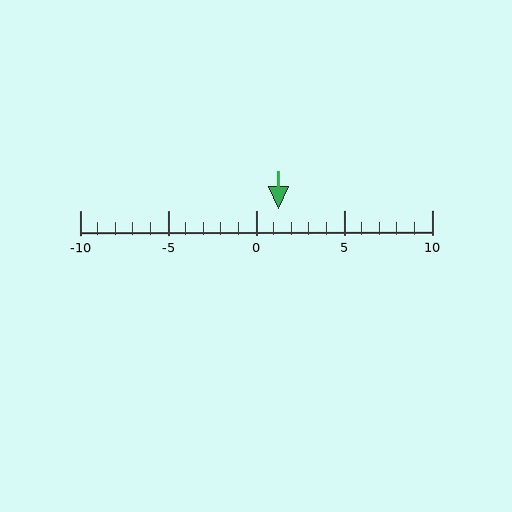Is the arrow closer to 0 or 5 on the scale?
The arrow is closer to 0.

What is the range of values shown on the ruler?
The ruler shows values from -10 to 10.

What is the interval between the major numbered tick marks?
The major tick marks are spaced 5 units apart.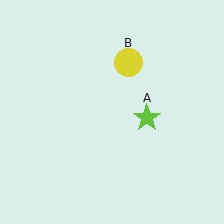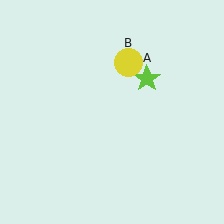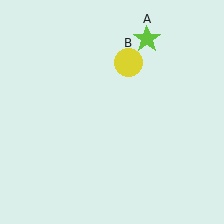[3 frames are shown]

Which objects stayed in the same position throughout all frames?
Yellow circle (object B) remained stationary.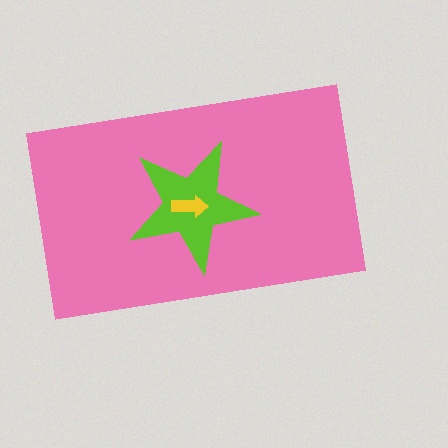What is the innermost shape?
The yellow arrow.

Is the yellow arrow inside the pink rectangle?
Yes.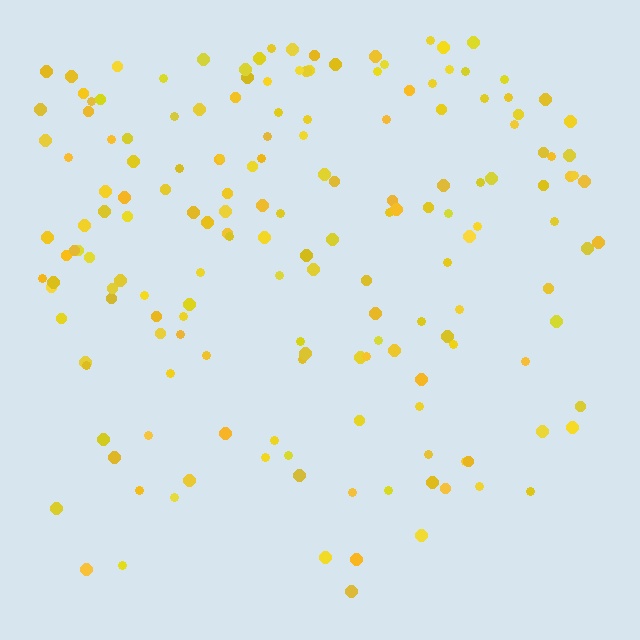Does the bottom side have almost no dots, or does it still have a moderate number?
Still a moderate number, just noticeably fewer than the top.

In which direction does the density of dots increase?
From bottom to top, with the top side densest.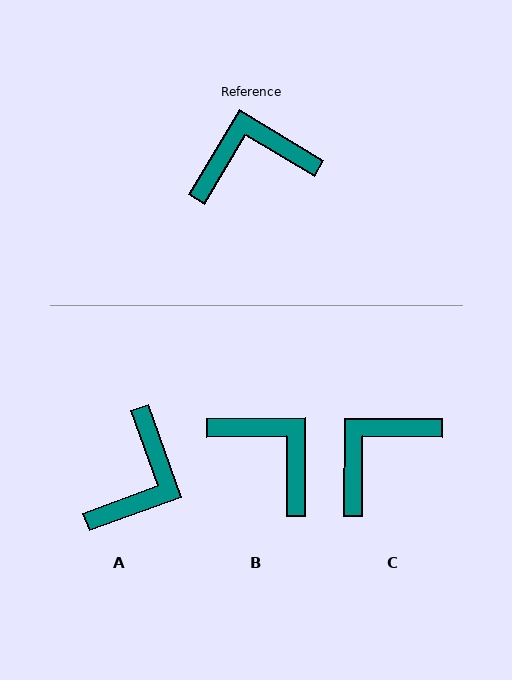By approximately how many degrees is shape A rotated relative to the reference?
Approximately 129 degrees clockwise.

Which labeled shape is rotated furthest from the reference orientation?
A, about 129 degrees away.